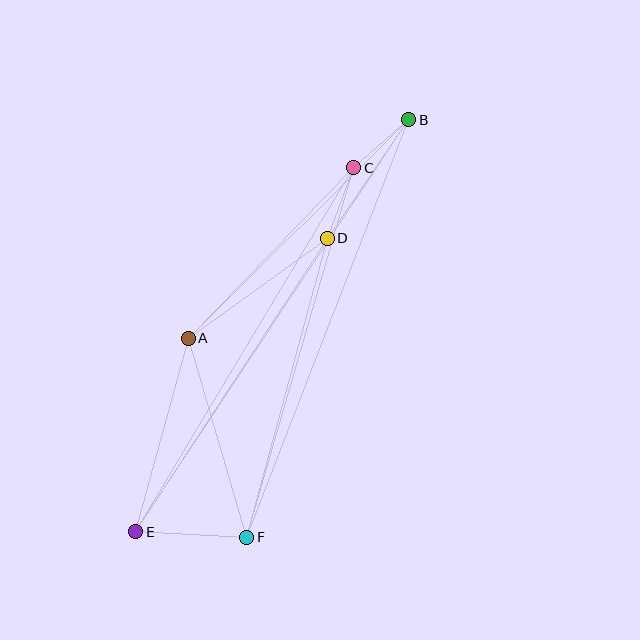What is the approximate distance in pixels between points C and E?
The distance between C and E is approximately 424 pixels.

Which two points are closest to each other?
Points B and C are closest to each other.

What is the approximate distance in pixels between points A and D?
The distance between A and D is approximately 171 pixels.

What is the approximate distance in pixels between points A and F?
The distance between A and F is approximately 208 pixels.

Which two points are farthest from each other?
Points B and E are farthest from each other.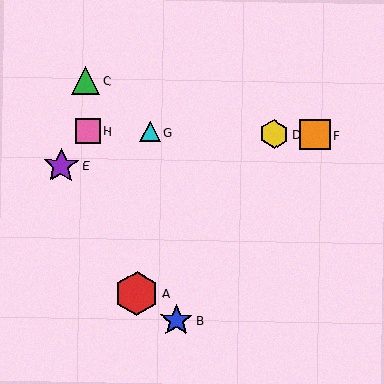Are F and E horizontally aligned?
No, F is at y≈135 and E is at y≈166.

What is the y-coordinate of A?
Object A is at y≈293.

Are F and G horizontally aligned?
Yes, both are at y≈135.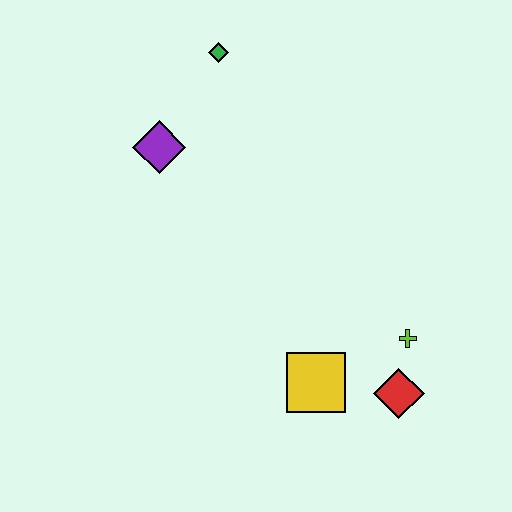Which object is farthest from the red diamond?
The green diamond is farthest from the red diamond.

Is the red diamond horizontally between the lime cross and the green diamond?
Yes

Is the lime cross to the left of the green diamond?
No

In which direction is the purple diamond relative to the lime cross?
The purple diamond is to the left of the lime cross.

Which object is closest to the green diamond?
The purple diamond is closest to the green diamond.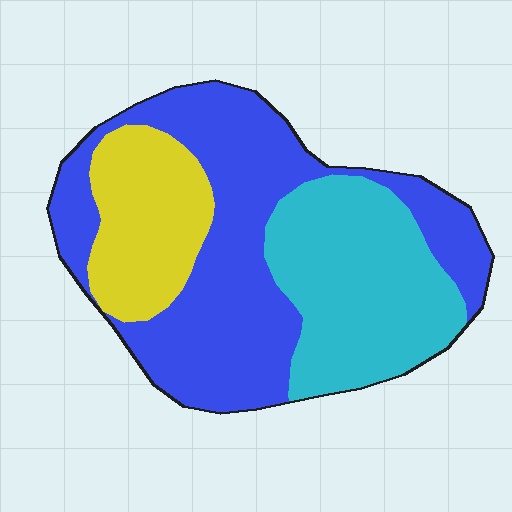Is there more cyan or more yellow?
Cyan.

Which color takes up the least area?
Yellow, at roughly 20%.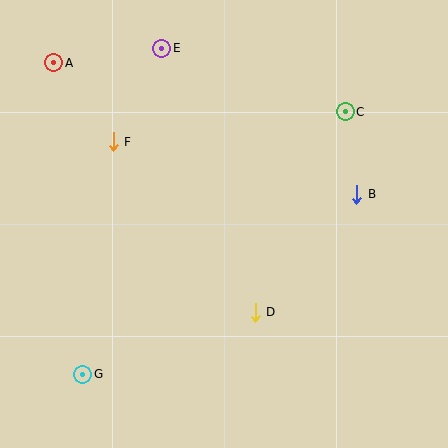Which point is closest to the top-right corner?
Point C is closest to the top-right corner.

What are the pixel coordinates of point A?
Point A is at (54, 63).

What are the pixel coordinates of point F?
Point F is at (113, 142).